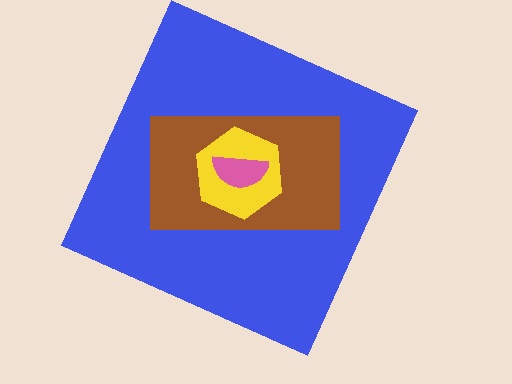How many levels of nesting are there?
4.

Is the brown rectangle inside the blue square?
Yes.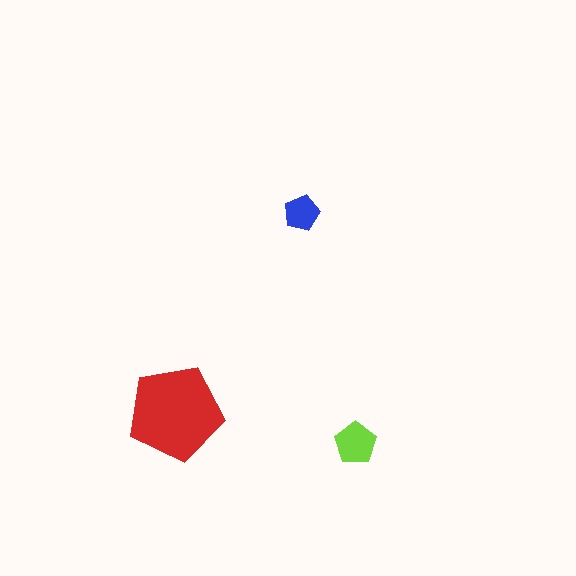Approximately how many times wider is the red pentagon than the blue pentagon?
About 2.5 times wider.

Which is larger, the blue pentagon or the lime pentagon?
The lime one.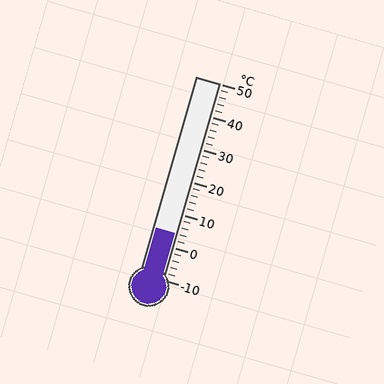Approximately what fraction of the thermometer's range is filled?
The thermometer is filled to approximately 25% of its range.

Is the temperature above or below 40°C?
The temperature is below 40°C.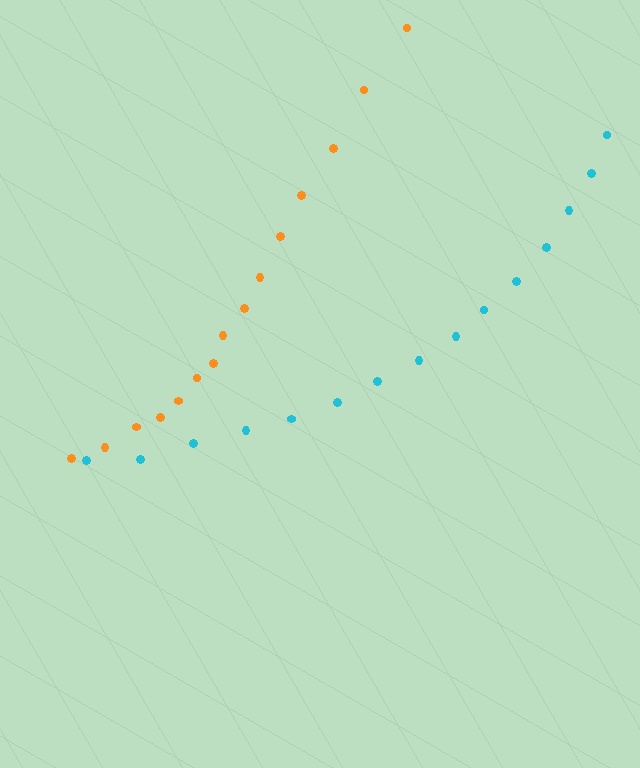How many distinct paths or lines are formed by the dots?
There are 2 distinct paths.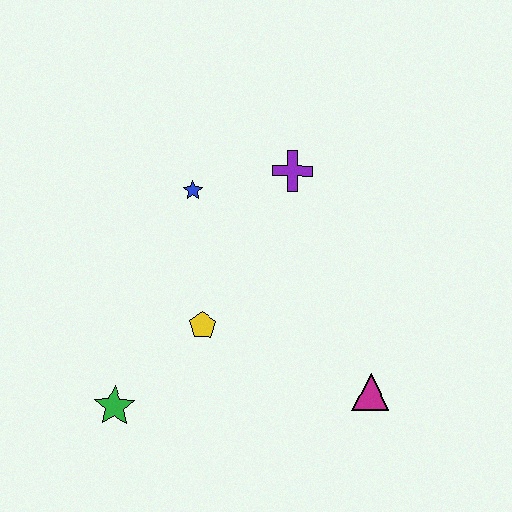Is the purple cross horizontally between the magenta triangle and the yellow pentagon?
Yes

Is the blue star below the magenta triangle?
No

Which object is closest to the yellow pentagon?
The green star is closest to the yellow pentagon.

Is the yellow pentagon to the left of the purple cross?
Yes